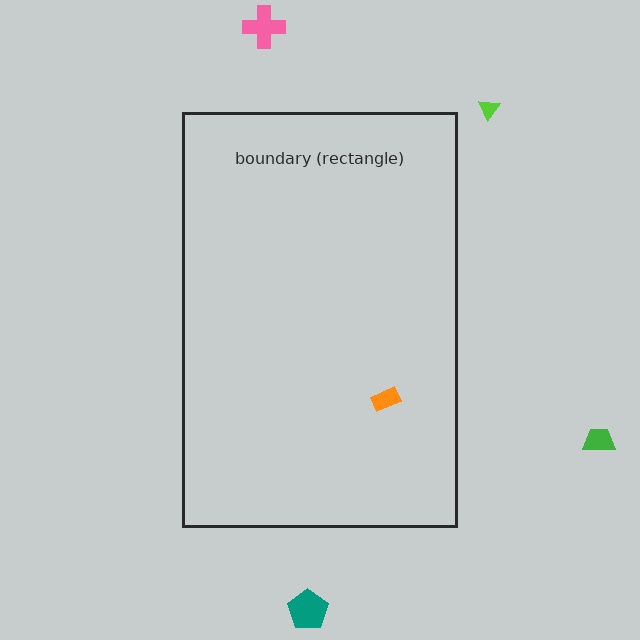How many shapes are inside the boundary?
1 inside, 4 outside.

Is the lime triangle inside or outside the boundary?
Outside.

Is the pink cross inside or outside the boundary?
Outside.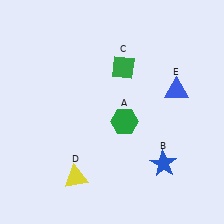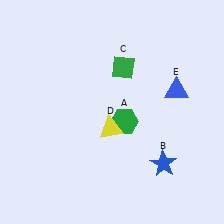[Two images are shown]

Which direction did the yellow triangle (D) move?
The yellow triangle (D) moved up.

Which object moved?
The yellow triangle (D) moved up.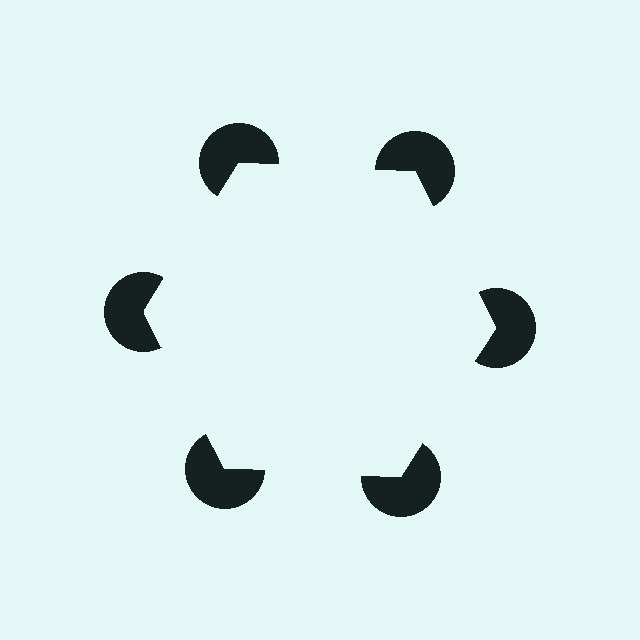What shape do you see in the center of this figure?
An illusory hexagon — its edges are inferred from the aligned wedge cuts in the pac-man discs, not physically drawn.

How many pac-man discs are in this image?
There are 6 — one at each vertex of the illusory hexagon.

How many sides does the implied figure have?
6 sides.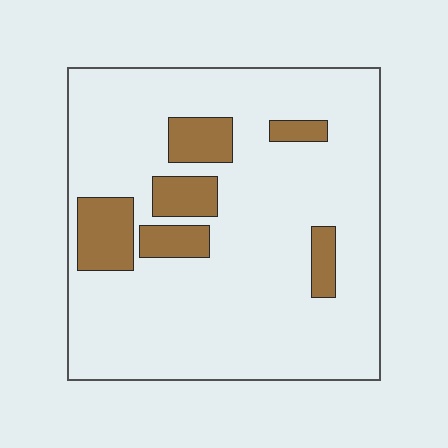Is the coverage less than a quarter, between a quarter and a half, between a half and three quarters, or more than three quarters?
Less than a quarter.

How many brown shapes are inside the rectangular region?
6.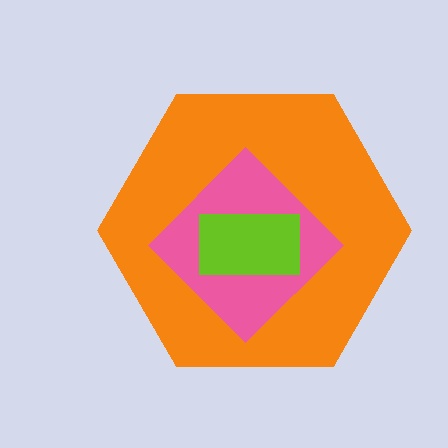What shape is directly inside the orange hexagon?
The pink diamond.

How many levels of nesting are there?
3.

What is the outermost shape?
The orange hexagon.